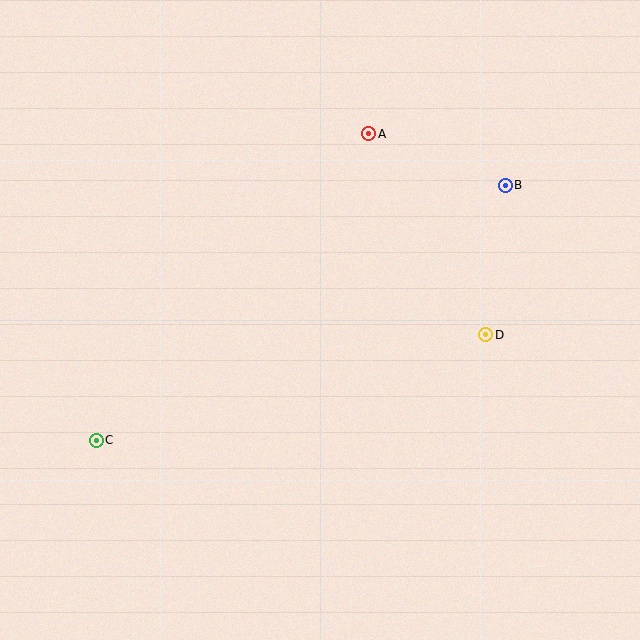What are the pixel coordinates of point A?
Point A is at (369, 134).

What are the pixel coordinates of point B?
Point B is at (505, 185).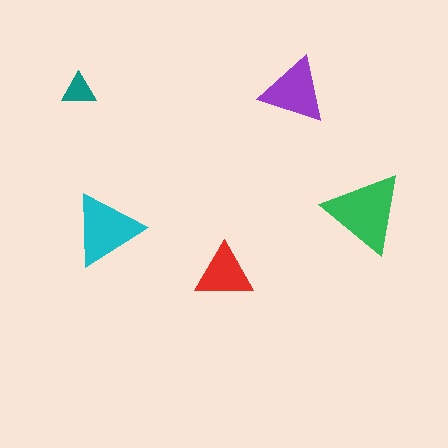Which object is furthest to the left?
The teal triangle is leftmost.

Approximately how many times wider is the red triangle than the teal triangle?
About 1.5 times wider.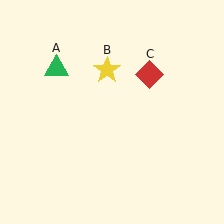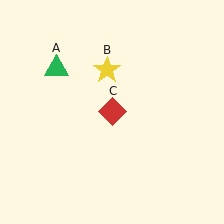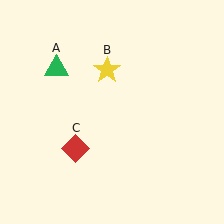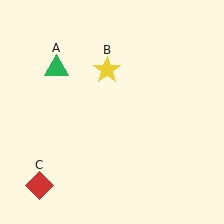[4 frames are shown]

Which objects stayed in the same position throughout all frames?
Green triangle (object A) and yellow star (object B) remained stationary.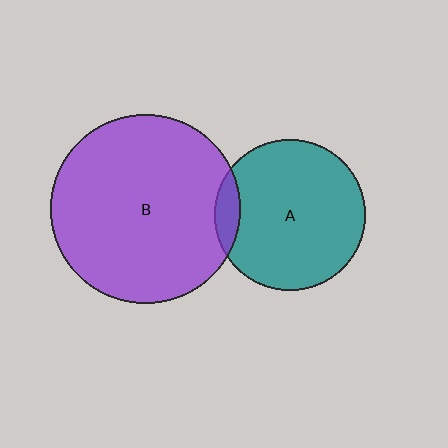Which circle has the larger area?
Circle B (purple).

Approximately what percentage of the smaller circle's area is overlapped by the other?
Approximately 10%.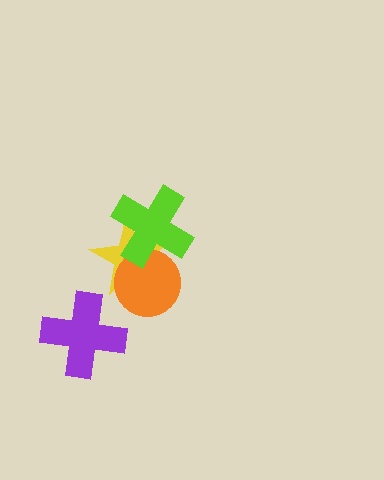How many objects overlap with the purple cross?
0 objects overlap with the purple cross.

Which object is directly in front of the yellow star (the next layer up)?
The orange circle is directly in front of the yellow star.